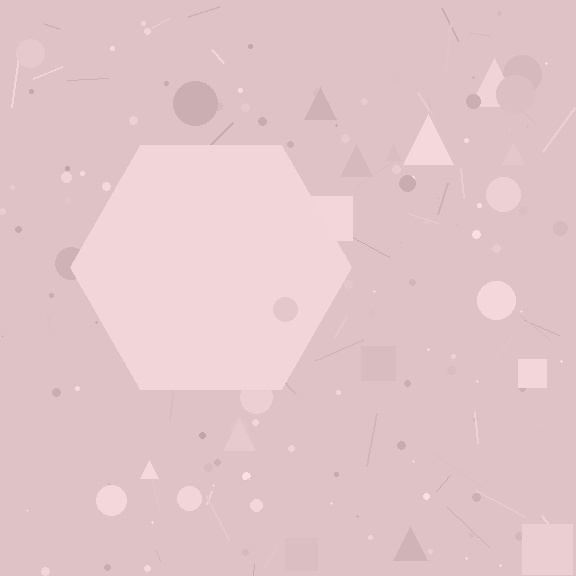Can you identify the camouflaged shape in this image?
The camouflaged shape is a hexagon.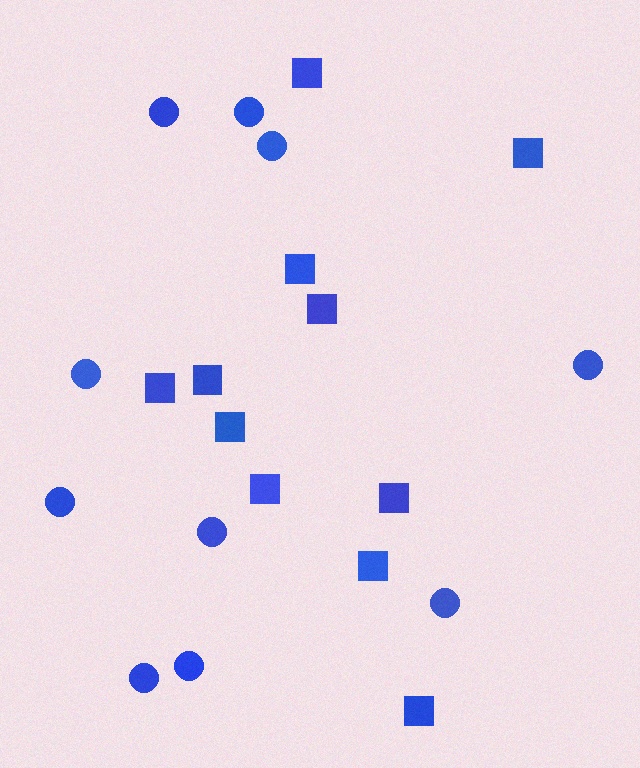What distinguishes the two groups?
There are 2 groups: one group of circles (10) and one group of squares (11).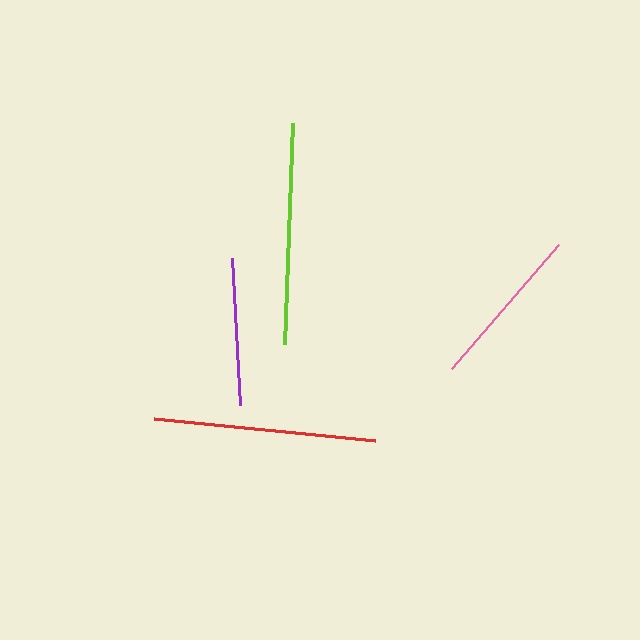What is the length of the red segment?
The red segment is approximately 222 pixels long.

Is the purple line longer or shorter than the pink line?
The pink line is longer than the purple line.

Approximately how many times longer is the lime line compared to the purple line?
The lime line is approximately 1.5 times the length of the purple line.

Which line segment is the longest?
The red line is the longest at approximately 222 pixels.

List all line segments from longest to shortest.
From longest to shortest: red, lime, pink, purple.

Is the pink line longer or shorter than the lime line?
The lime line is longer than the pink line.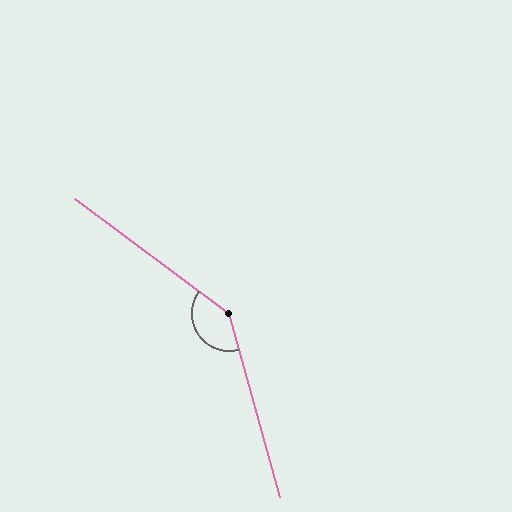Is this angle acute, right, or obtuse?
It is obtuse.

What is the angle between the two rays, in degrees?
Approximately 142 degrees.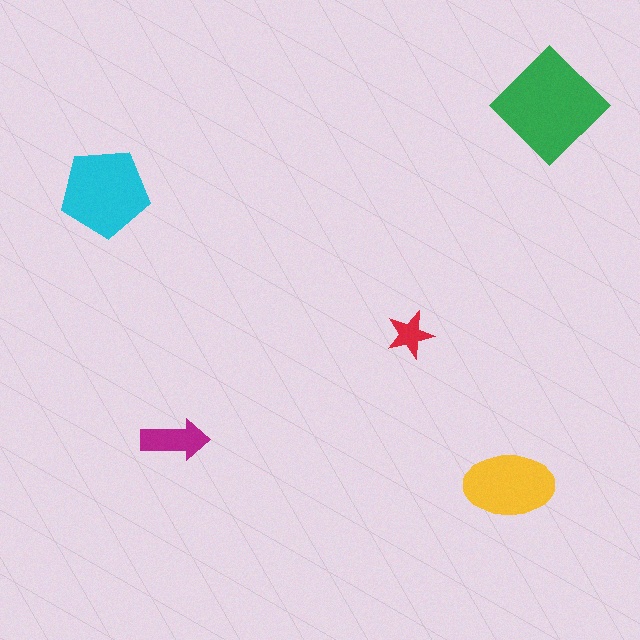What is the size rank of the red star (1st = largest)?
5th.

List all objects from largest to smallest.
The green diamond, the cyan pentagon, the yellow ellipse, the magenta arrow, the red star.